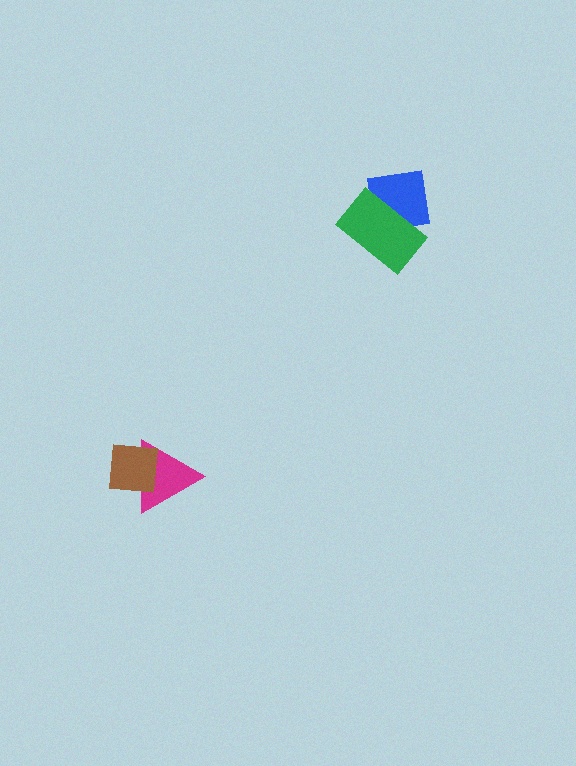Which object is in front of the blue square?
The green rectangle is in front of the blue square.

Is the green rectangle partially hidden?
No, no other shape covers it.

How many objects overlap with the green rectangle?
1 object overlaps with the green rectangle.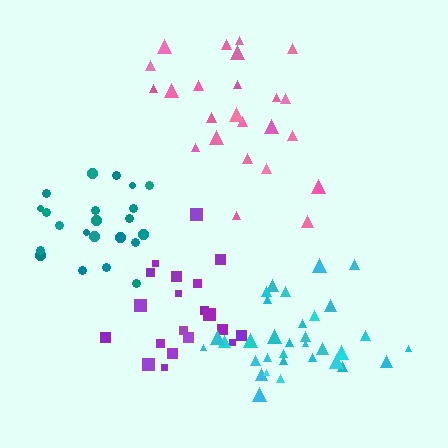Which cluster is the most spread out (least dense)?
Pink.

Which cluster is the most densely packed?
Cyan.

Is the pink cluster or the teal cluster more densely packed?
Teal.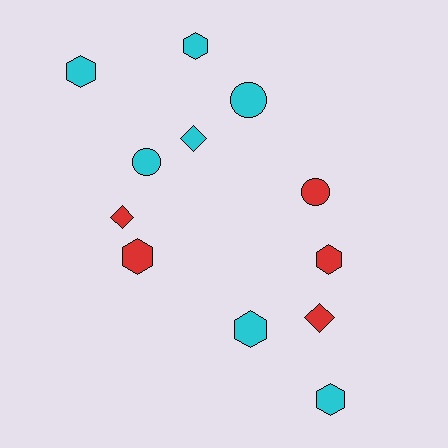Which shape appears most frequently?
Hexagon, with 6 objects.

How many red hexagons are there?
There are 2 red hexagons.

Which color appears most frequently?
Cyan, with 7 objects.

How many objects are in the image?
There are 12 objects.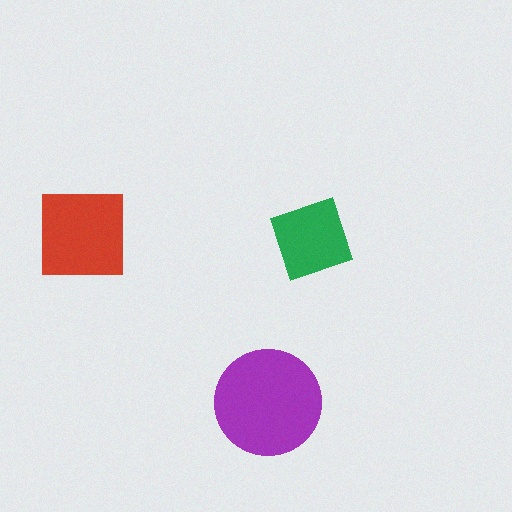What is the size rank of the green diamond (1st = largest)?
3rd.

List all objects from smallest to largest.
The green diamond, the red square, the purple circle.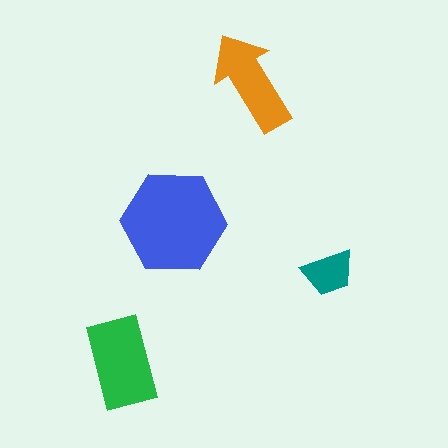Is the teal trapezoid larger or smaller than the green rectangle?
Smaller.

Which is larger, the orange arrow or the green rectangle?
The green rectangle.